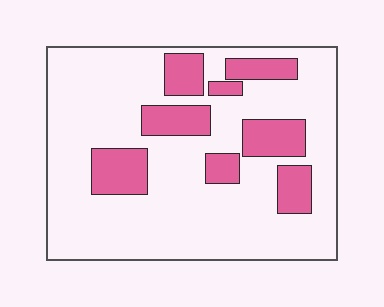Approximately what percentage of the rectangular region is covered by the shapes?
Approximately 20%.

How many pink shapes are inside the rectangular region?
8.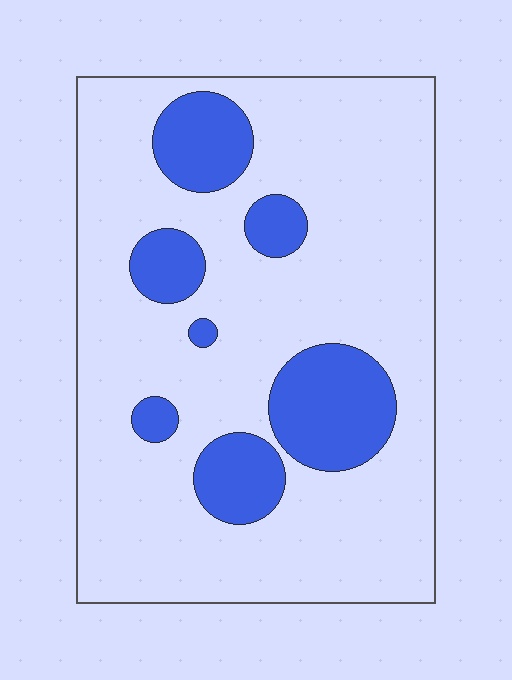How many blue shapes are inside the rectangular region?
7.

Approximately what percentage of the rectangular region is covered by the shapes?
Approximately 20%.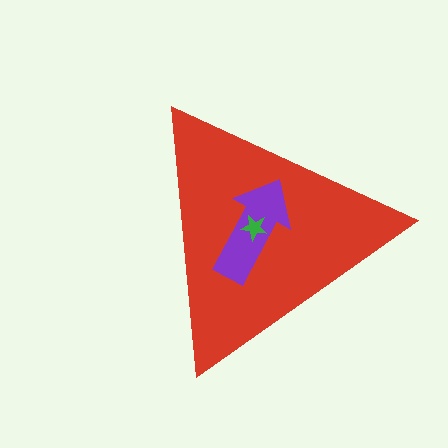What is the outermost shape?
The red triangle.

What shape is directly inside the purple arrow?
The green star.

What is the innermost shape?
The green star.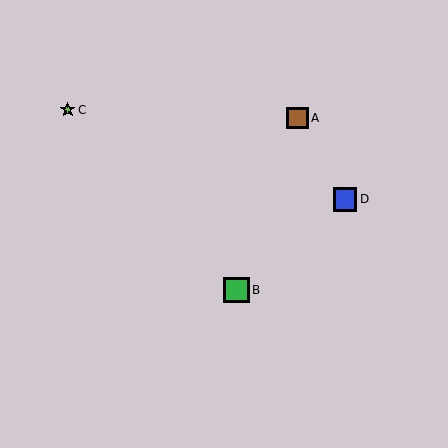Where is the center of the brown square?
The center of the brown square is at (298, 118).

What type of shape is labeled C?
Shape C is a lime star.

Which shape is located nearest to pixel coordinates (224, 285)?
The green square (labeled B) at (236, 290) is nearest to that location.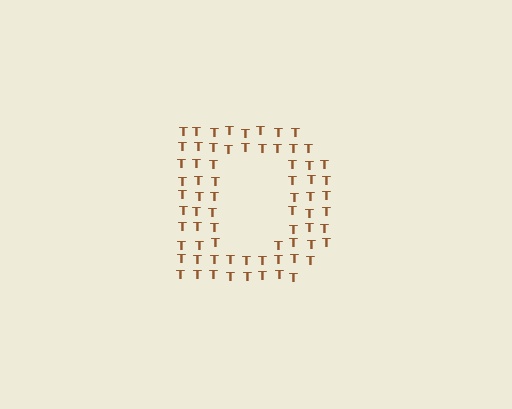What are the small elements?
The small elements are letter T's.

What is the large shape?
The large shape is the letter D.